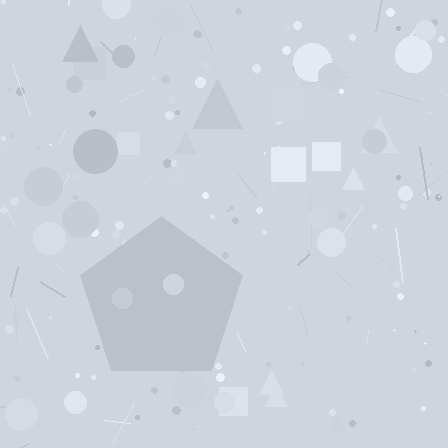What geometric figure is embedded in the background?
A pentagon is embedded in the background.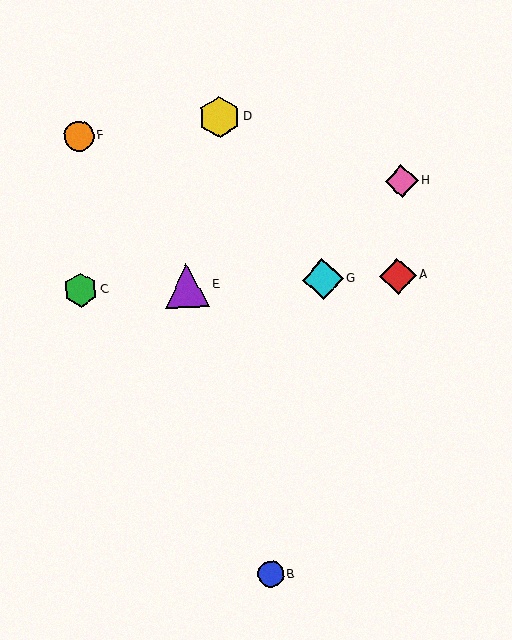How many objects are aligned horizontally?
4 objects (A, C, E, G) are aligned horizontally.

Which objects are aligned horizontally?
Objects A, C, E, G are aligned horizontally.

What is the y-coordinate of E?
Object E is at y≈285.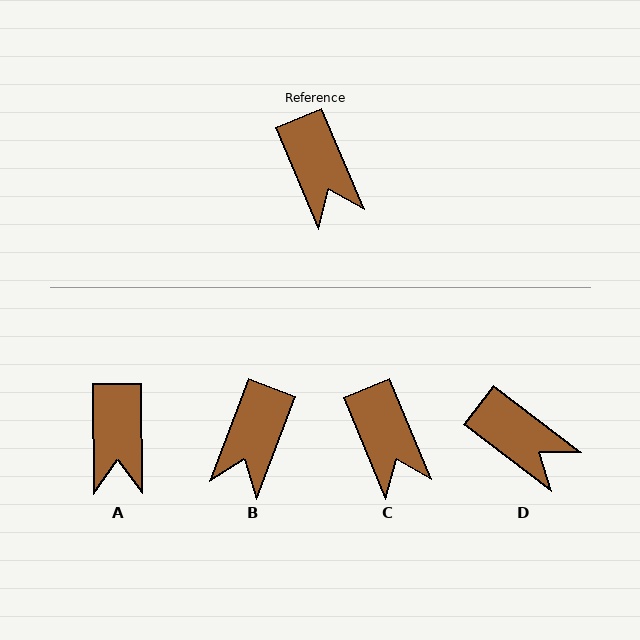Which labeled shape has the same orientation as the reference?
C.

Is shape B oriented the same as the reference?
No, it is off by about 44 degrees.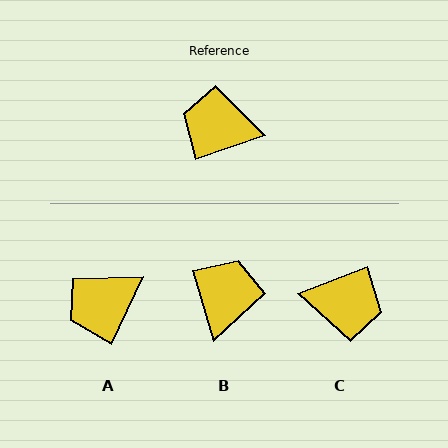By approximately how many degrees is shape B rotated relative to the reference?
Approximately 93 degrees clockwise.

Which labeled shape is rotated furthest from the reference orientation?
C, about 178 degrees away.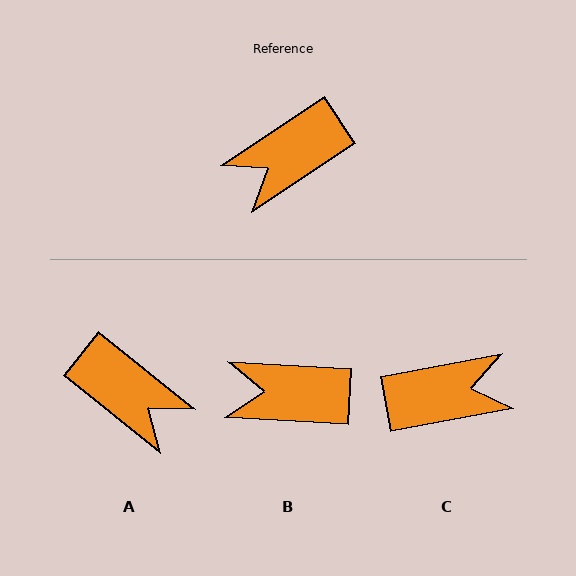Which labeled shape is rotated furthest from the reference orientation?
C, about 157 degrees away.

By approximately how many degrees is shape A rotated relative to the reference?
Approximately 108 degrees counter-clockwise.